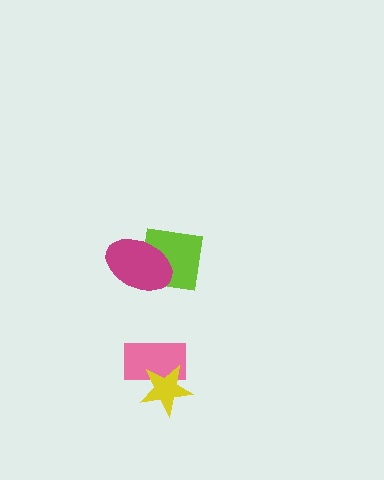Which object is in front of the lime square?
The magenta ellipse is in front of the lime square.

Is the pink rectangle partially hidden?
Yes, it is partially covered by another shape.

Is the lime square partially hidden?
Yes, it is partially covered by another shape.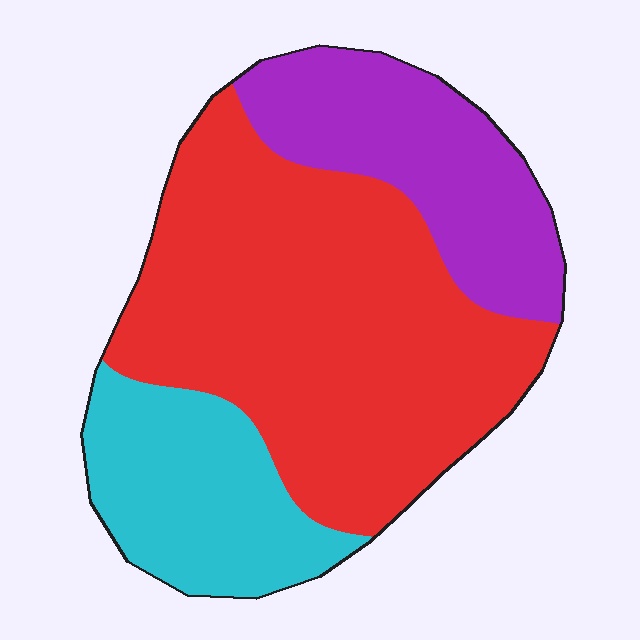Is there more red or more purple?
Red.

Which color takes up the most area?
Red, at roughly 55%.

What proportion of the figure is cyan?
Cyan covers about 20% of the figure.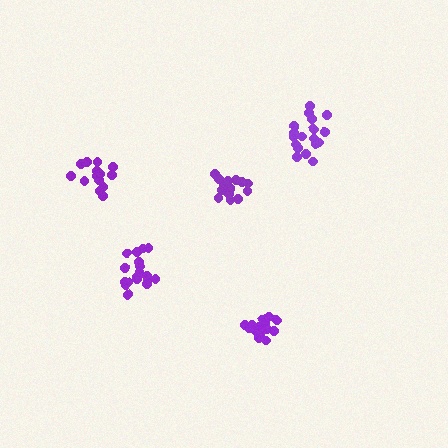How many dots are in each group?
Group 1: 17 dots, Group 2: 17 dots, Group 3: 18 dots, Group 4: 14 dots, Group 5: 19 dots (85 total).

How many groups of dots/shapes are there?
There are 5 groups.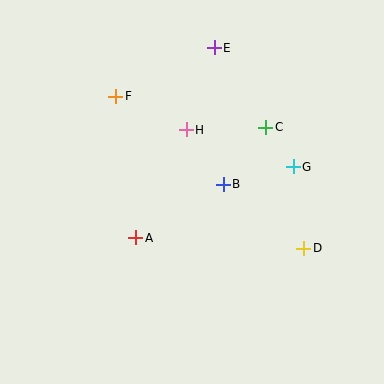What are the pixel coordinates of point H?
Point H is at (186, 130).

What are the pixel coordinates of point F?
Point F is at (116, 96).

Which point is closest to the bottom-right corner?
Point D is closest to the bottom-right corner.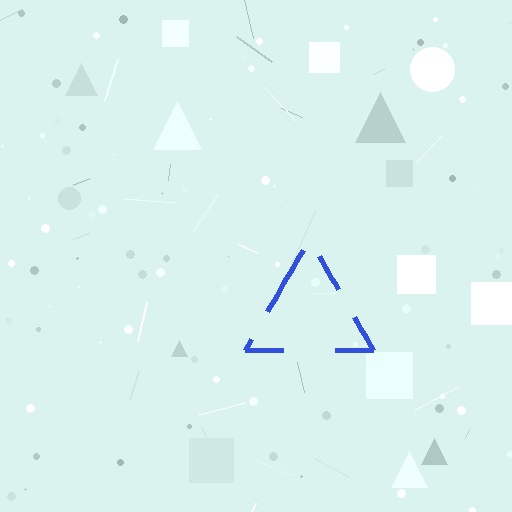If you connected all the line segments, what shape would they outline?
They would outline a triangle.